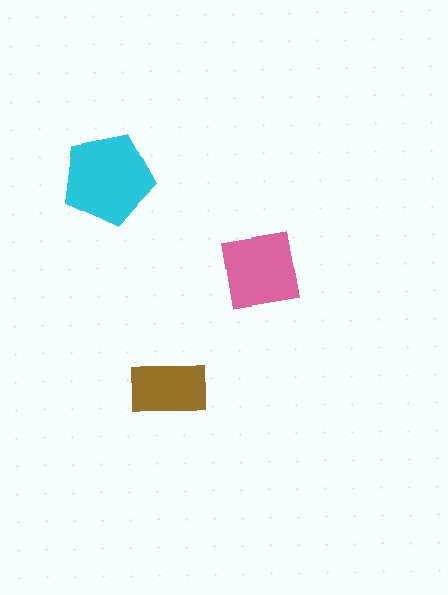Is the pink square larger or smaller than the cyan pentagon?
Smaller.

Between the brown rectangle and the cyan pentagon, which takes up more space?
The cyan pentagon.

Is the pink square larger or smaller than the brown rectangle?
Larger.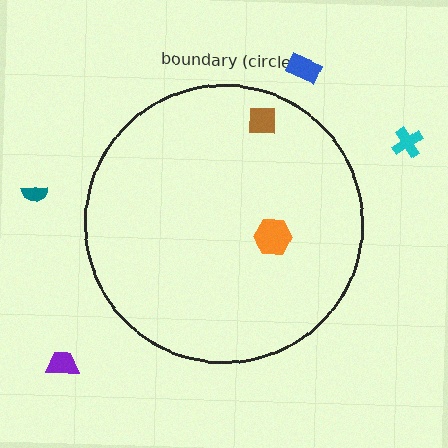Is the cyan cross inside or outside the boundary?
Outside.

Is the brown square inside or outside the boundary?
Inside.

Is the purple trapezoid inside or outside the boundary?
Outside.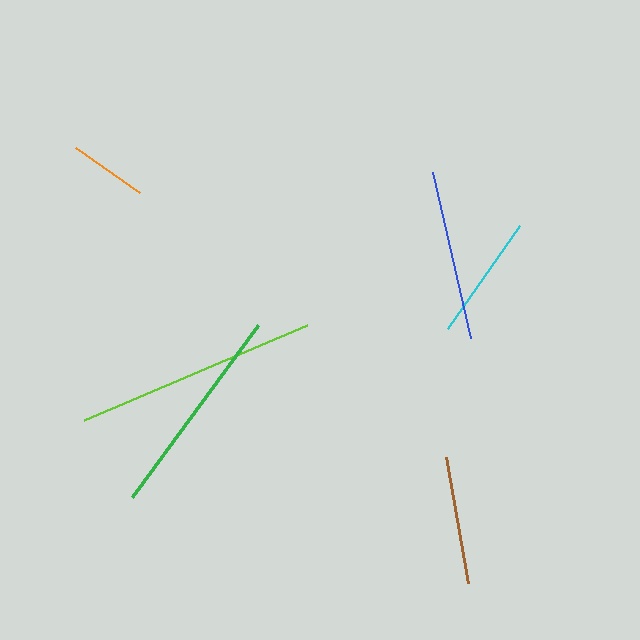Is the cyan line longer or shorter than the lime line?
The lime line is longer than the cyan line.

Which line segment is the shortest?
The orange line is the shortest at approximately 78 pixels.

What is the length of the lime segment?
The lime segment is approximately 243 pixels long.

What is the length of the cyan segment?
The cyan segment is approximately 126 pixels long.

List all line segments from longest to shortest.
From longest to shortest: lime, green, blue, brown, cyan, orange.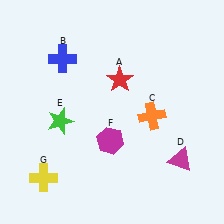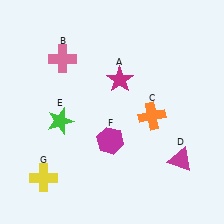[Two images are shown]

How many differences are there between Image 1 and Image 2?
There are 2 differences between the two images.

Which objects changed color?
A changed from red to magenta. B changed from blue to pink.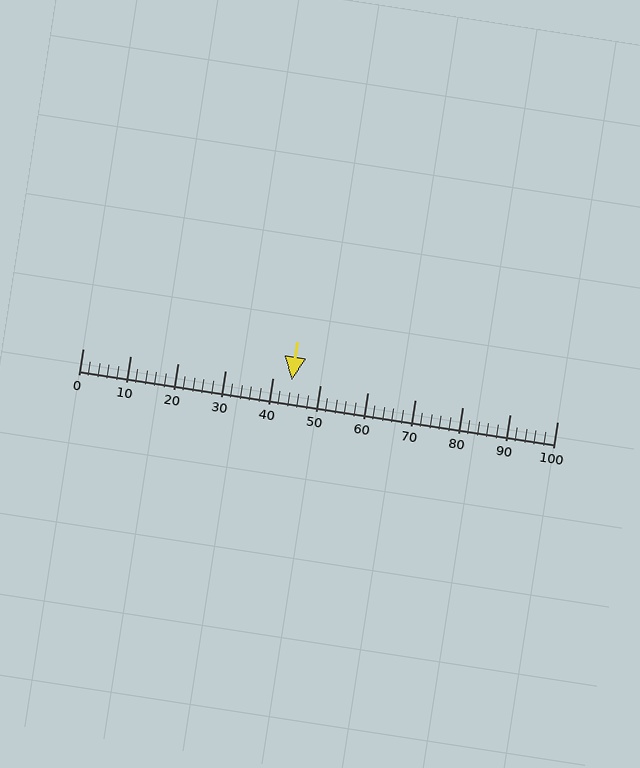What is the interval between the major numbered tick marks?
The major tick marks are spaced 10 units apart.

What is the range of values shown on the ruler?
The ruler shows values from 0 to 100.